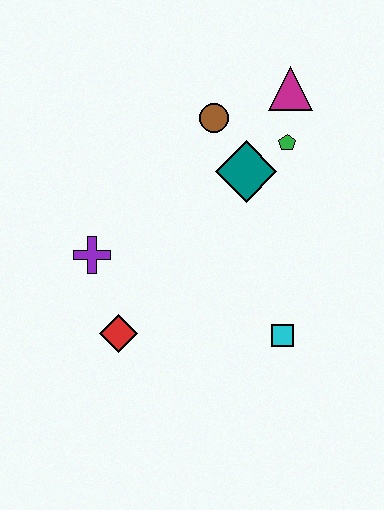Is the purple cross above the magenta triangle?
No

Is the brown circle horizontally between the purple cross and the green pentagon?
Yes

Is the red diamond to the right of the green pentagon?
No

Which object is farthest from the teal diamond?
The red diamond is farthest from the teal diamond.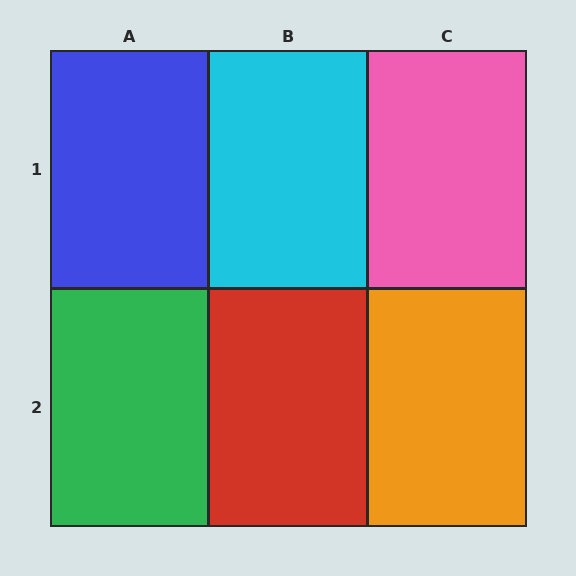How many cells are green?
1 cell is green.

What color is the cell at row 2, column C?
Orange.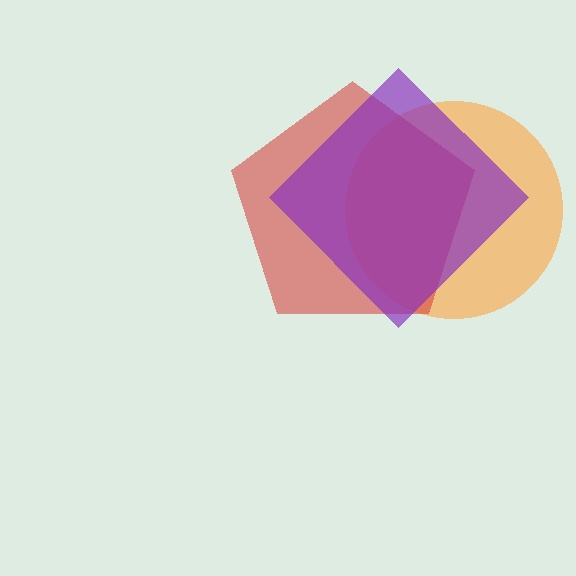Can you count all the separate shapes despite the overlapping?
Yes, there are 3 separate shapes.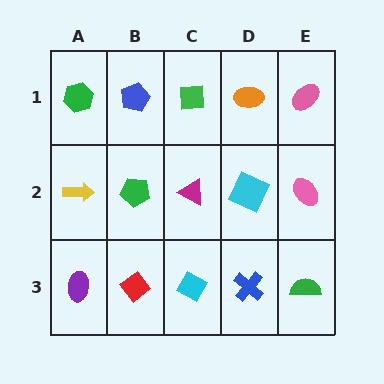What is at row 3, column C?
A cyan diamond.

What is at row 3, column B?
A red diamond.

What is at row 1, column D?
An orange ellipse.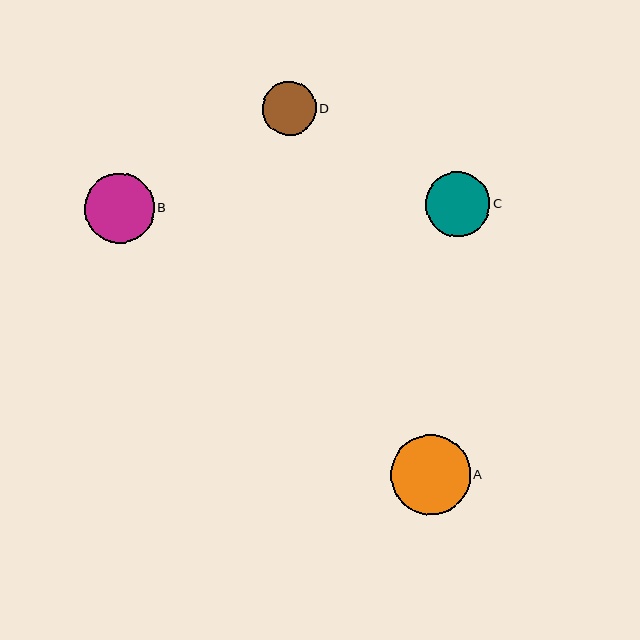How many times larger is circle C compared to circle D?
Circle C is approximately 1.2 times the size of circle D.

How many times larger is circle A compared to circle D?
Circle A is approximately 1.5 times the size of circle D.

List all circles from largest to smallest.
From largest to smallest: A, B, C, D.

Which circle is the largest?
Circle A is the largest with a size of approximately 80 pixels.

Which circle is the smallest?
Circle D is the smallest with a size of approximately 54 pixels.